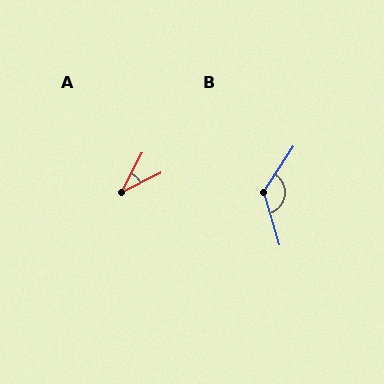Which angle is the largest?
B, at approximately 130 degrees.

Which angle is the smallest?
A, at approximately 37 degrees.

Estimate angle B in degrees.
Approximately 130 degrees.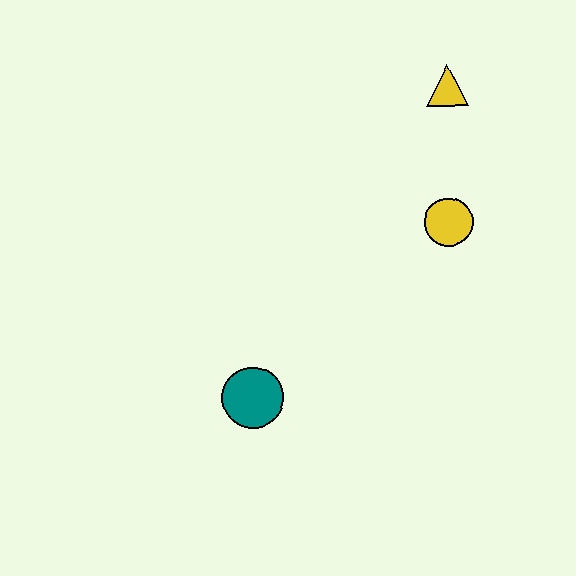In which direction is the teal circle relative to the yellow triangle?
The teal circle is below the yellow triangle.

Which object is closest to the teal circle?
The yellow circle is closest to the teal circle.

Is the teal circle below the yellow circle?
Yes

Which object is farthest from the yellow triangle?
The teal circle is farthest from the yellow triangle.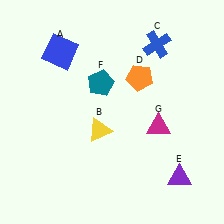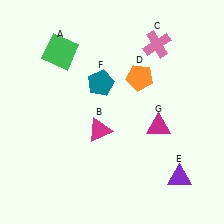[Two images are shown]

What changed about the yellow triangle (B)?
In Image 1, B is yellow. In Image 2, it changed to magenta.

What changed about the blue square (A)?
In Image 1, A is blue. In Image 2, it changed to green.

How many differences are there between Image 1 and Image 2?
There are 3 differences between the two images.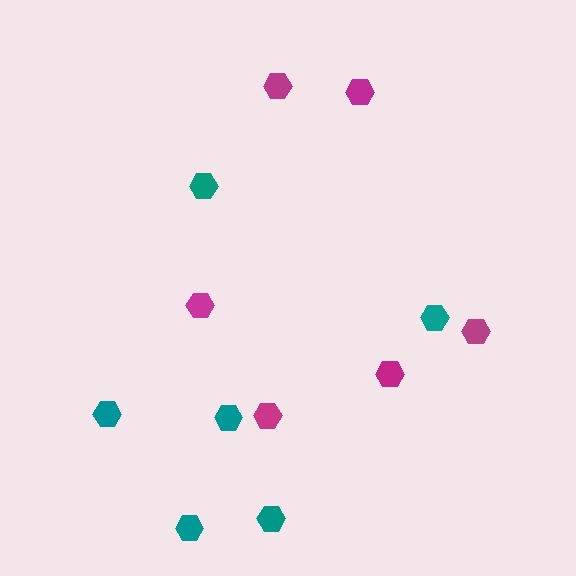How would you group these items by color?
There are 2 groups: one group of magenta hexagons (6) and one group of teal hexagons (6).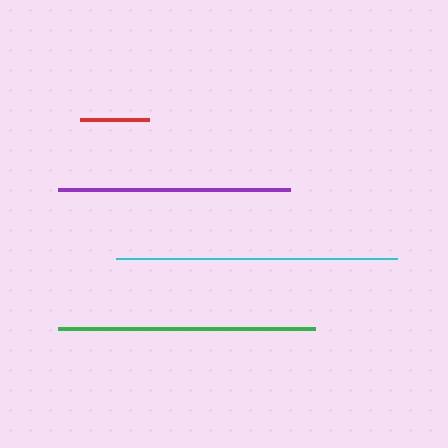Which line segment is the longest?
The cyan line is the longest at approximately 281 pixels.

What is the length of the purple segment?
The purple segment is approximately 232 pixels long.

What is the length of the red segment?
The red segment is approximately 69 pixels long.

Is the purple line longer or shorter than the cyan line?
The cyan line is longer than the purple line.